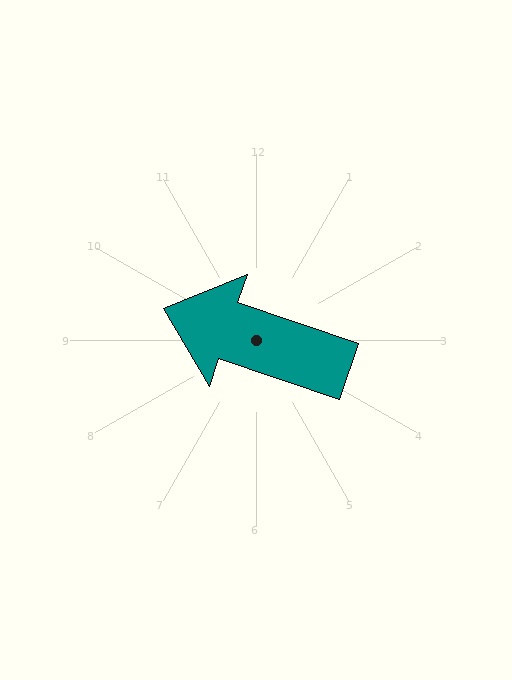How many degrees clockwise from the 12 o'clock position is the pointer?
Approximately 289 degrees.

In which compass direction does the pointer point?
West.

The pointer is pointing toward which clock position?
Roughly 10 o'clock.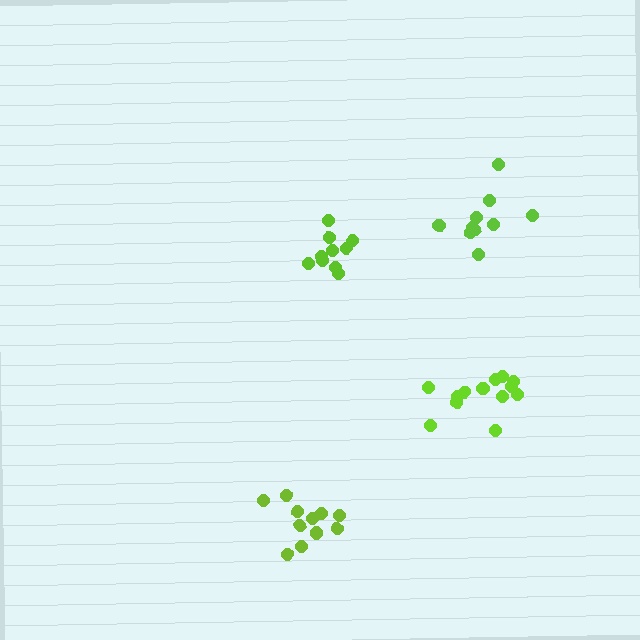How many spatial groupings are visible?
There are 4 spatial groupings.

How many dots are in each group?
Group 1: 11 dots, Group 2: 10 dots, Group 3: 13 dots, Group 4: 10 dots (44 total).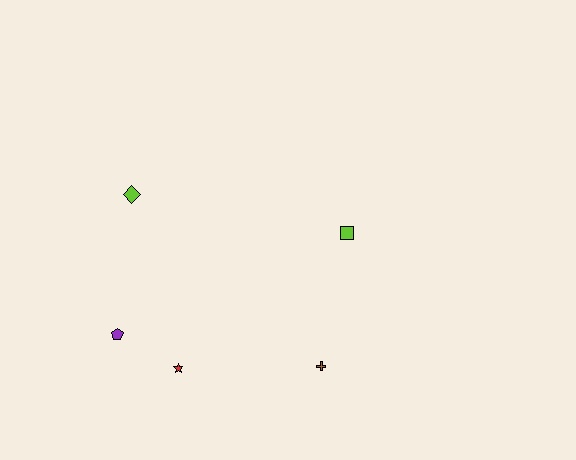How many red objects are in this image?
There is 1 red object.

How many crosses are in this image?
There is 1 cross.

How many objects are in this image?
There are 5 objects.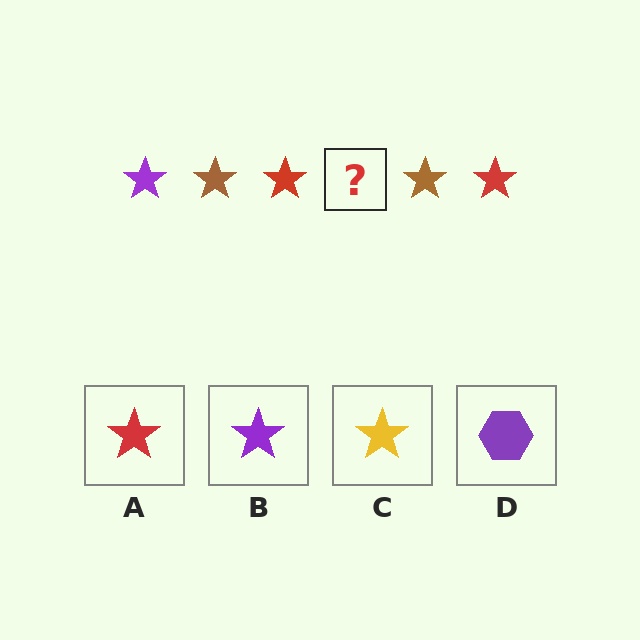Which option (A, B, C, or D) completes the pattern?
B.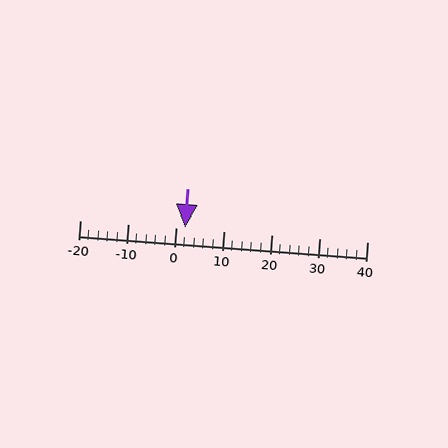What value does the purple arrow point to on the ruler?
The purple arrow points to approximately 2.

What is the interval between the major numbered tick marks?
The major tick marks are spaced 10 units apart.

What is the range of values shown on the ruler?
The ruler shows values from -20 to 40.